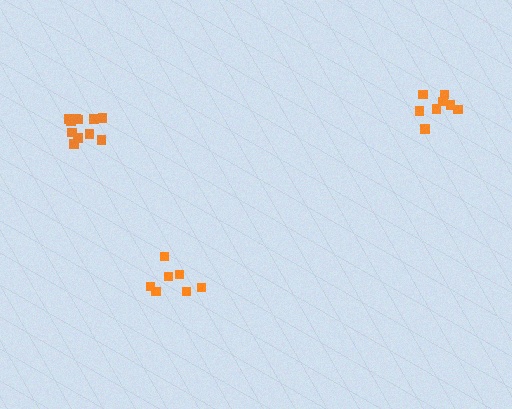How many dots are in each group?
Group 1: 11 dots, Group 2: 7 dots, Group 3: 8 dots (26 total).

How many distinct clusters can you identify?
There are 3 distinct clusters.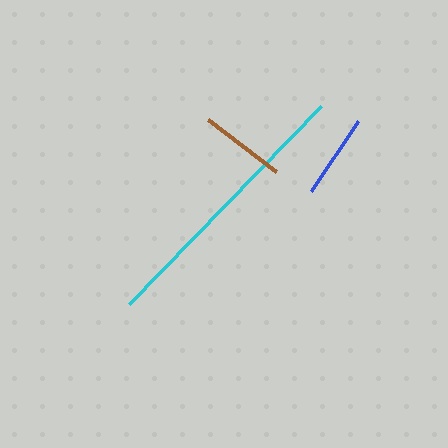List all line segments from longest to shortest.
From longest to shortest: cyan, brown, blue.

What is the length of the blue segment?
The blue segment is approximately 84 pixels long.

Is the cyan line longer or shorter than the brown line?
The cyan line is longer than the brown line.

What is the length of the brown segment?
The brown segment is approximately 86 pixels long.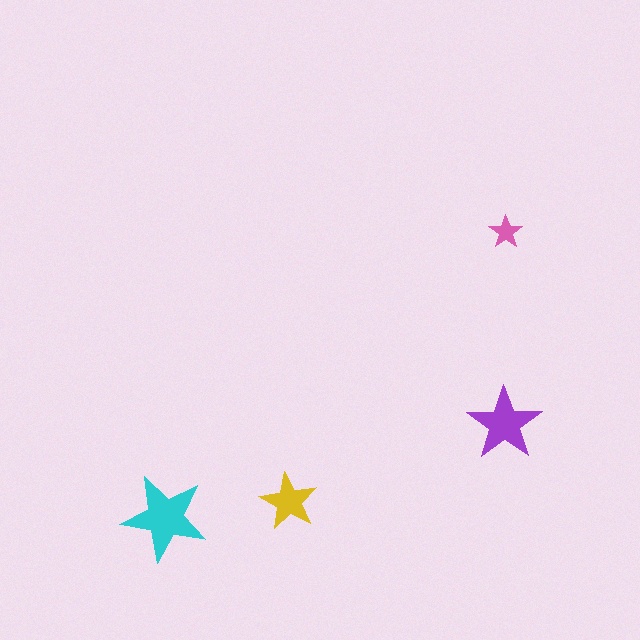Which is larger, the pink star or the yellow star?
The yellow one.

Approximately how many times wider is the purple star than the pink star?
About 2 times wider.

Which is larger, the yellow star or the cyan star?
The cyan one.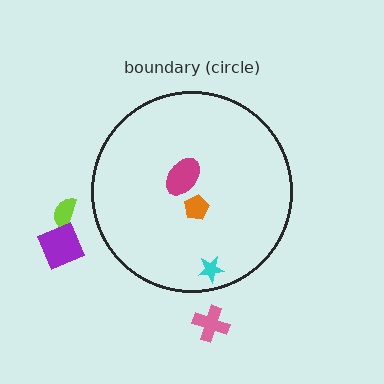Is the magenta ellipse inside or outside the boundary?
Inside.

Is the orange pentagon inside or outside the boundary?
Inside.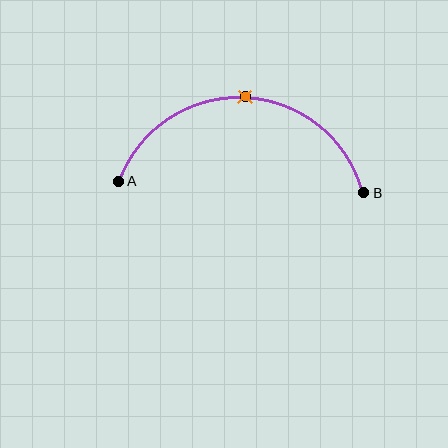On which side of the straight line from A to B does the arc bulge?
The arc bulges above the straight line connecting A and B.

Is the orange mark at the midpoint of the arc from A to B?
Yes. The orange mark lies on the arc at equal arc-length from both A and B — it is the arc midpoint.